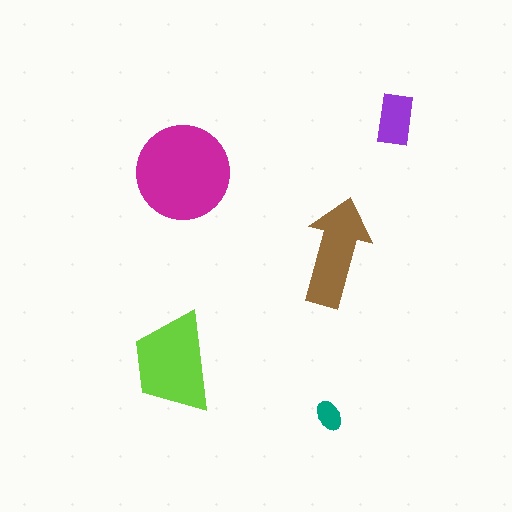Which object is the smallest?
The teal ellipse.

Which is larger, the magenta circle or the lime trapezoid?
The magenta circle.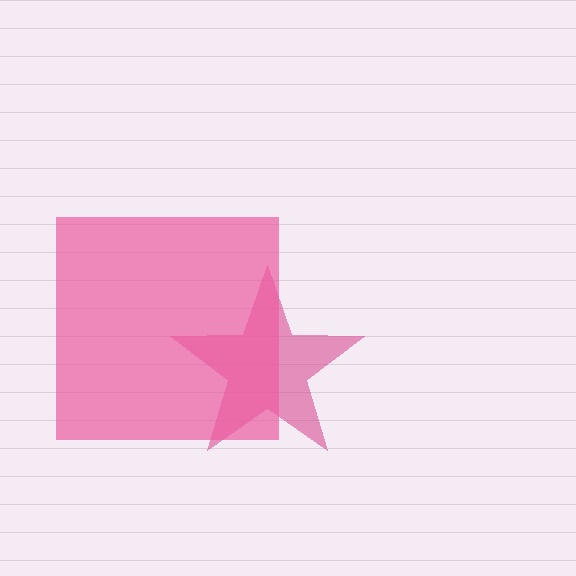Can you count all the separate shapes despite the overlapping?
Yes, there are 2 separate shapes.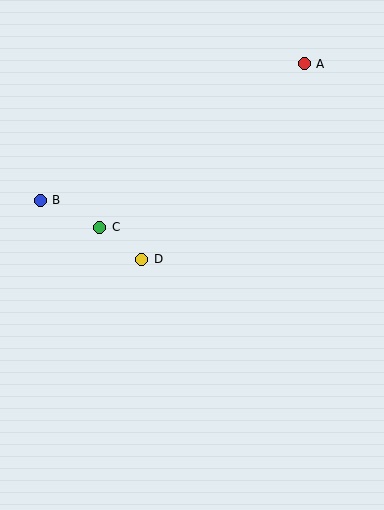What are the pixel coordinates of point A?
Point A is at (304, 64).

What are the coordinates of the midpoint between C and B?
The midpoint between C and B is at (70, 214).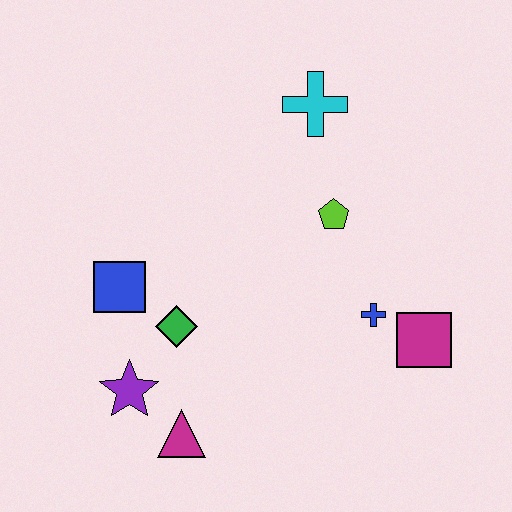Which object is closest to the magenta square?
The blue cross is closest to the magenta square.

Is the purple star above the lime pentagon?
No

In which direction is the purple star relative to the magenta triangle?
The purple star is to the left of the magenta triangle.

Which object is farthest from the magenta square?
The blue square is farthest from the magenta square.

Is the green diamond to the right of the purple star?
Yes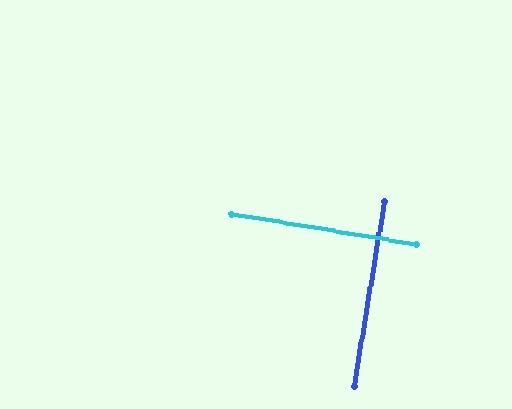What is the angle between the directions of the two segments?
Approximately 90 degrees.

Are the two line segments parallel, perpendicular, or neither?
Perpendicular — they meet at approximately 90°.